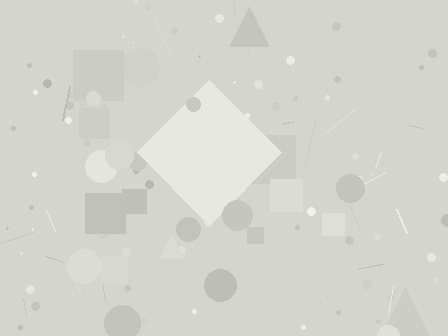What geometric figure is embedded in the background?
A diamond is embedded in the background.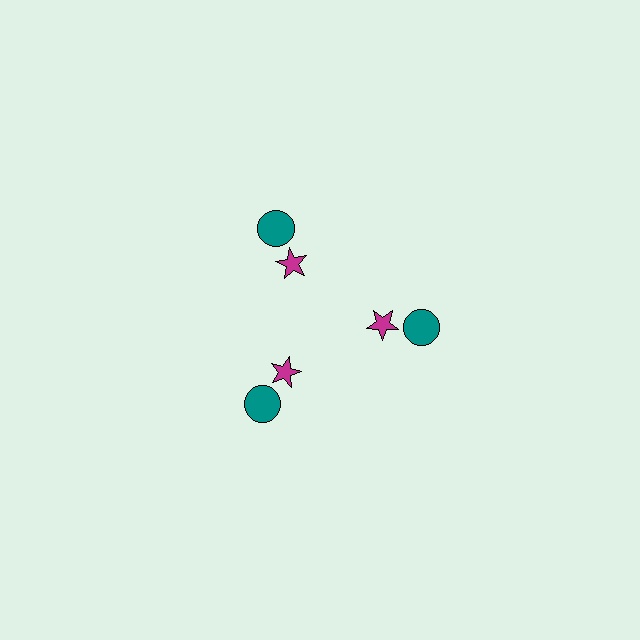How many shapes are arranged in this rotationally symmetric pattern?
There are 6 shapes, arranged in 3 groups of 2.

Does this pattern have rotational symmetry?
Yes, this pattern has 3-fold rotational symmetry. It looks the same after rotating 120 degrees around the center.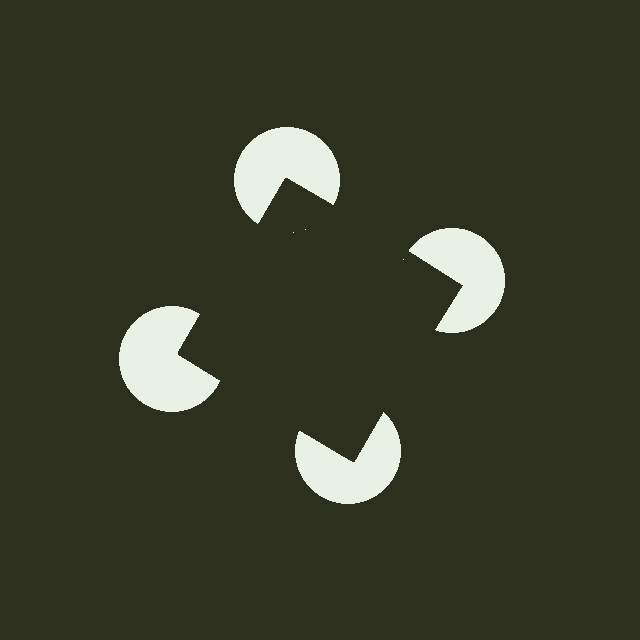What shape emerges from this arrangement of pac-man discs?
An illusory square — its edges are inferred from the aligned wedge cuts in the pac-man discs, not physically drawn.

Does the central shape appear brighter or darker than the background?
It typically appears slightly darker than the background, even though no actual brightness change is drawn.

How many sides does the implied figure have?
4 sides.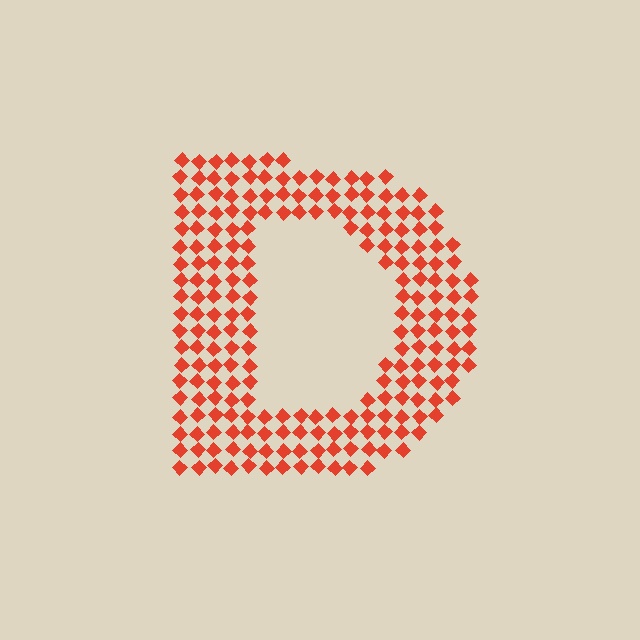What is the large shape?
The large shape is the letter D.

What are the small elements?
The small elements are diamonds.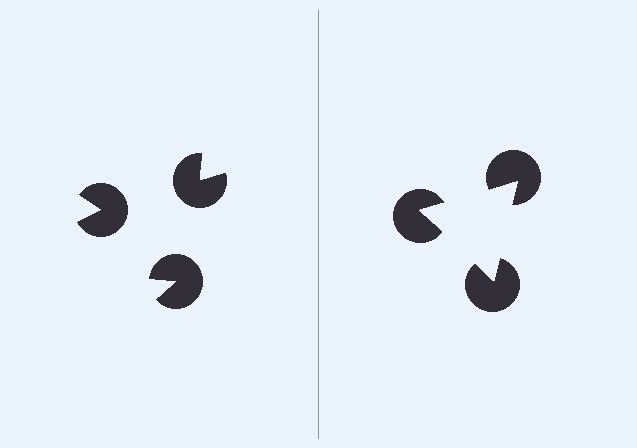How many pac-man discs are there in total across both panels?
6 — 3 on each side.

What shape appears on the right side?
An illusory triangle.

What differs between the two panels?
The pac-man discs are positioned identically on both sides; only the wedge orientations differ. On the right they align to a triangle; on the left they are misaligned.